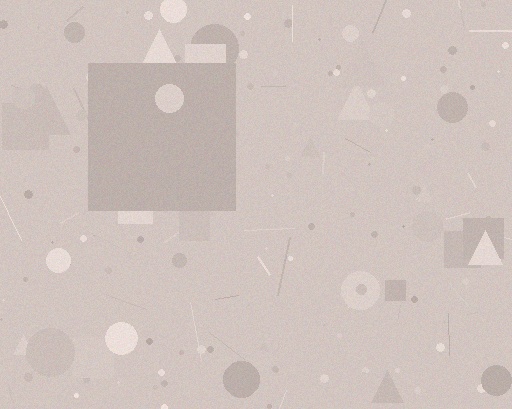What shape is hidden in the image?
A square is hidden in the image.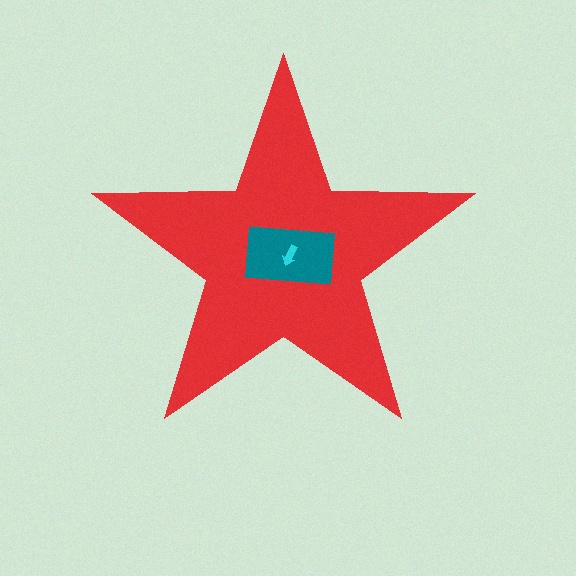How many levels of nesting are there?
3.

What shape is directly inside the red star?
The teal rectangle.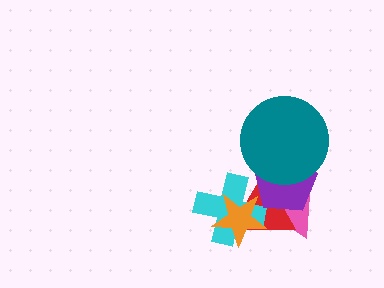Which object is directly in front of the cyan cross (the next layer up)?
The purple pentagon is directly in front of the cyan cross.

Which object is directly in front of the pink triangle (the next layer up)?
The red triangle is directly in front of the pink triangle.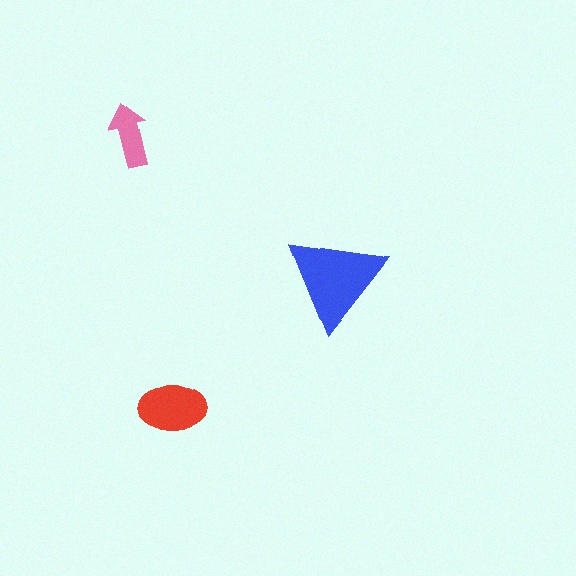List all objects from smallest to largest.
The pink arrow, the red ellipse, the blue triangle.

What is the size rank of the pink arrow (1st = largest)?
3rd.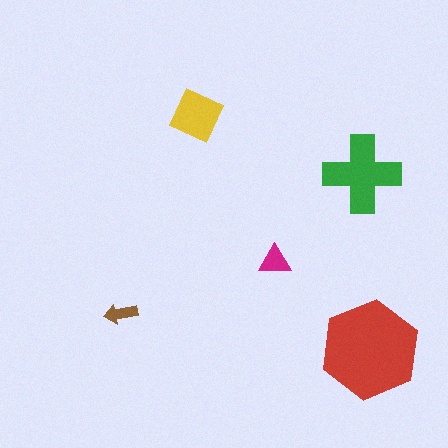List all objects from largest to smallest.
The red hexagon, the green cross, the yellow diamond, the magenta triangle, the brown arrow.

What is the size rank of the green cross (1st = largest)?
2nd.